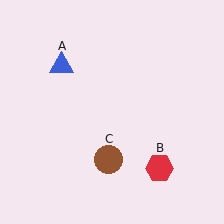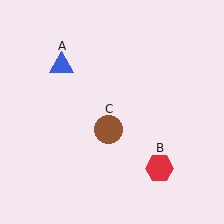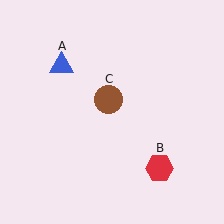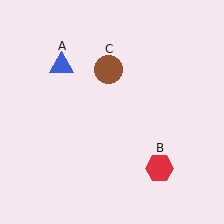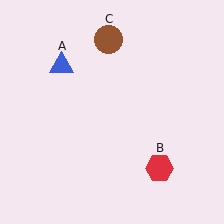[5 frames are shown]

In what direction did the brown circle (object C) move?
The brown circle (object C) moved up.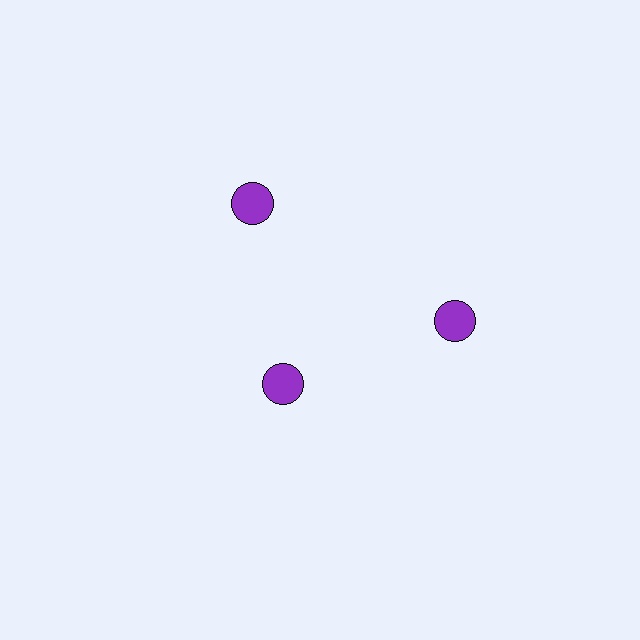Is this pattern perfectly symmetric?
No. The 3 purple circles are arranged in a ring, but one element near the 7 o'clock position is pulled inward toward the center, breaking the 3-fold rotational symmetry.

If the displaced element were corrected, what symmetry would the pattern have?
It would have 3-fold rotational symmetry — the pattern would map onto itself every 120 degrees.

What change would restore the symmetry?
The symmetry would be restored by moving it outward, back onto the ring so that all 3 circles sit at equal angles and equal distance from the center.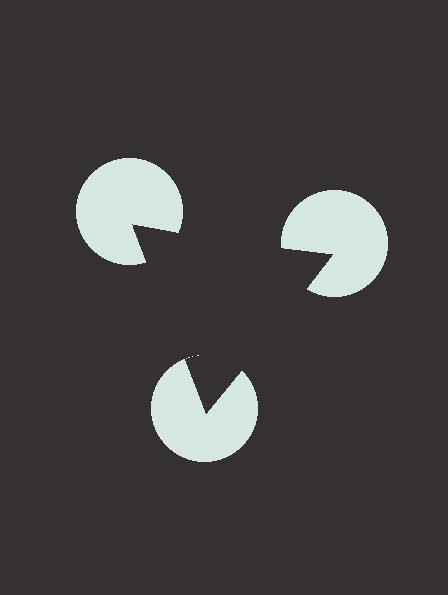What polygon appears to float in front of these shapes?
An illusory triangle — its edges are inferred from the aligned wedge cuts in the pac-man discs, not physically drawn.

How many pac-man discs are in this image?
There are 3 — one at each vertex of the illusory triangle.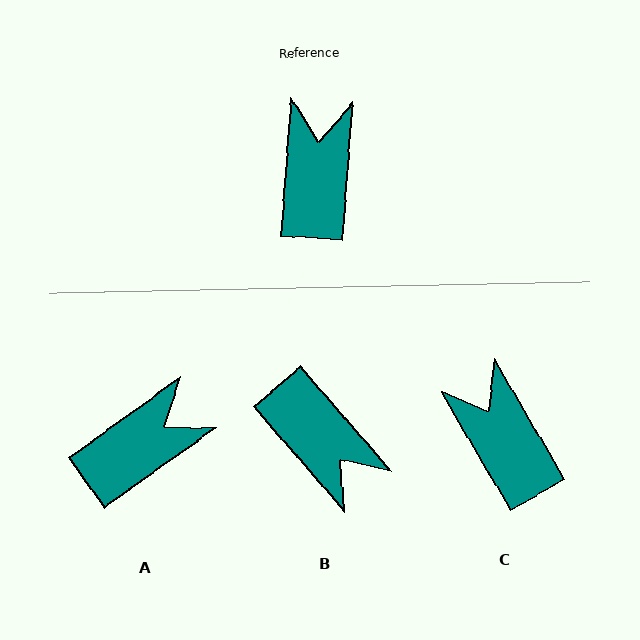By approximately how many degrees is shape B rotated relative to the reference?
Approximately 135 degrees clockwise.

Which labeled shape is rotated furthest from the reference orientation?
B, about 135 degrees away.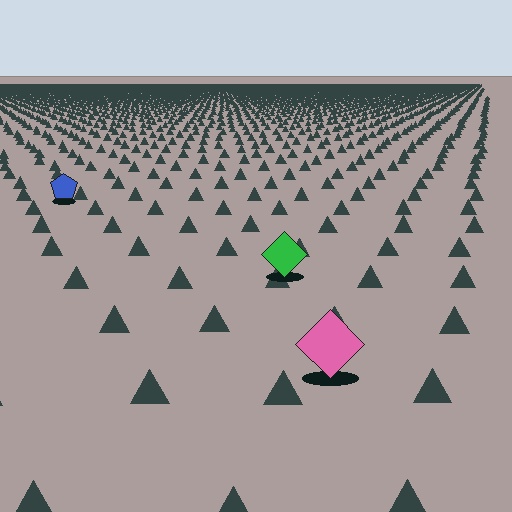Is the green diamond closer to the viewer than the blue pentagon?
Yes. The green diamond is closer — you can tell from the texture gradient: the ground texture is coarser near it.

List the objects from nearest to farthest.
From nearest to farthest: the pink diamond, the green diamond, the blue pentagon.